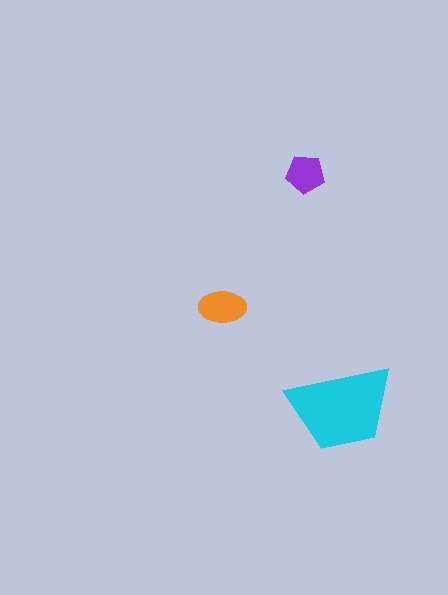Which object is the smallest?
The purple pentagon.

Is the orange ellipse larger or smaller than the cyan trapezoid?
Smaller.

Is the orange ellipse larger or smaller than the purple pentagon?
Larger.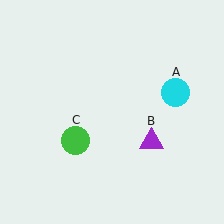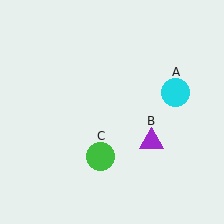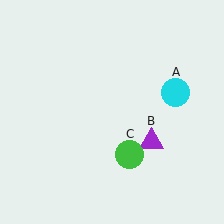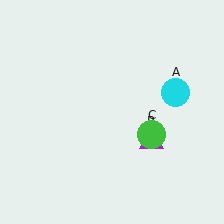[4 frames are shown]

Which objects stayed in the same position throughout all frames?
Cyan circle (object A) and purple triangle (object B) remained stationary.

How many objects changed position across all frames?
1 object changed position: green circle (object C).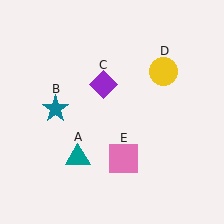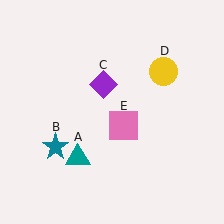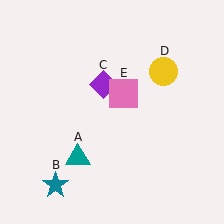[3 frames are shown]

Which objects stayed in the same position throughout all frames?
Teal triangle (object A) and purple diamond (object C) and yellow circle (object D) remained stationary.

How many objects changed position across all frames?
2 objects changed position: teal star (object B), pink square (object E).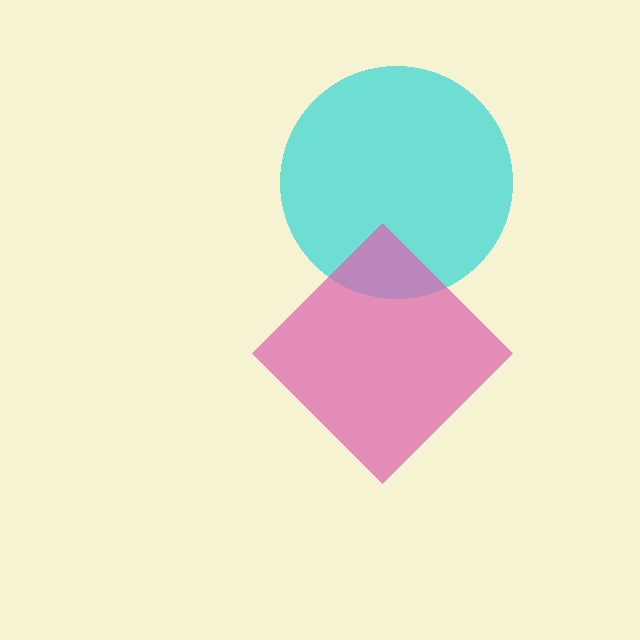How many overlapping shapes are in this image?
There are 2 overlapping shapes in the image.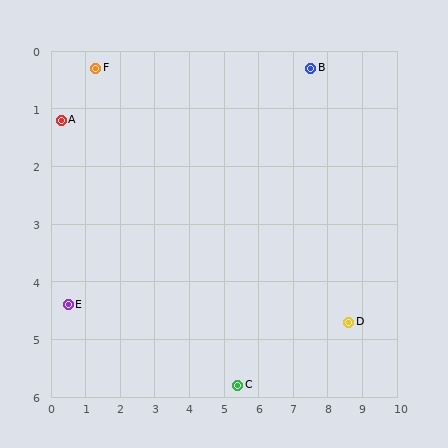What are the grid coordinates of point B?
Point B is at approximately (7.5, 0.3).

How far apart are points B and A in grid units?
Points B and A are about 7.3 grid units apart.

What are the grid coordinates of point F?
Point F is at approximately (1.3, 0.3).